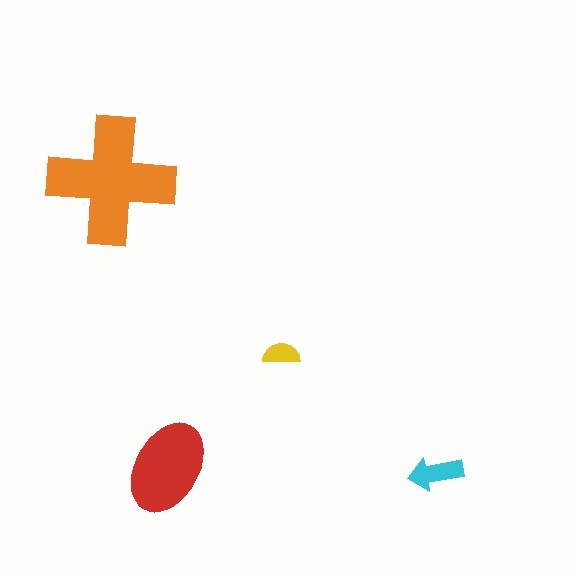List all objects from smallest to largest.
The yellow semicircle, the cyan arrow, the red ellipse, the orange cross.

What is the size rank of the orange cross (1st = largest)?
1st.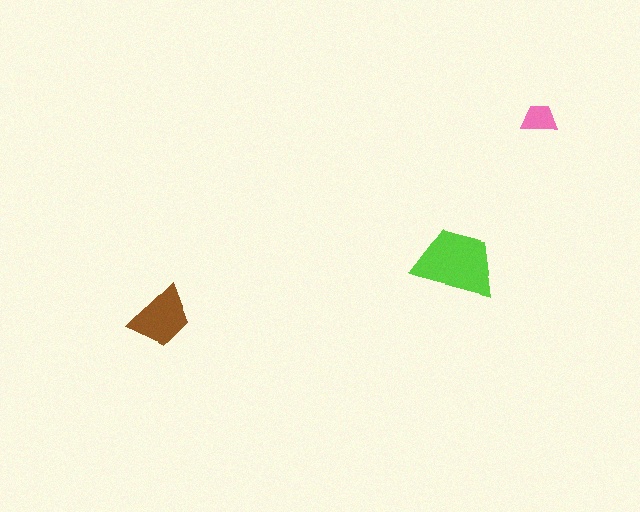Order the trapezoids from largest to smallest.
the lime one, the brown one, the pink one.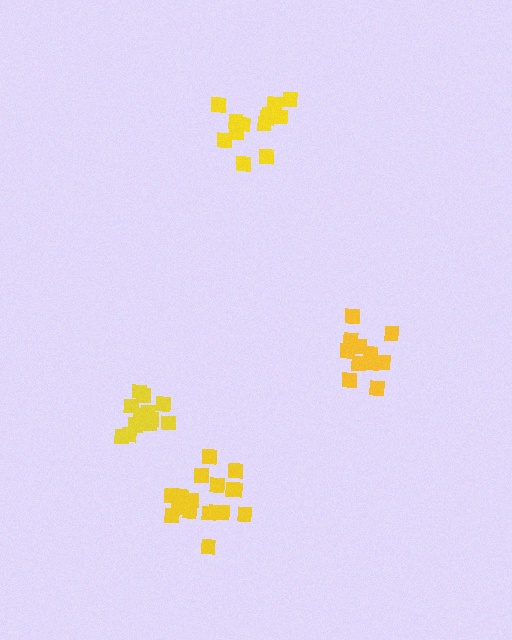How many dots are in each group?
Group 1: 11 dots, Group 2: 17 dots, Group 3: 12 dots, Group 4: 13 dots (53 total).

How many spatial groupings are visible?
There are 4 spatial groupings.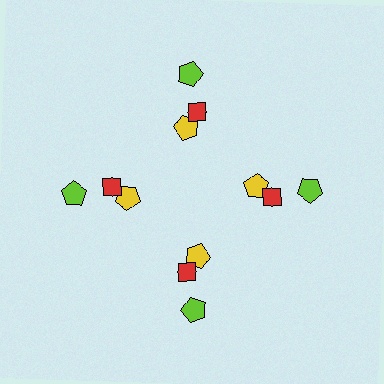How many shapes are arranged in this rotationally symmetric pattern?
There are 12 shapes, arranged in 4 groups of 3.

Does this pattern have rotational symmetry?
Yes, this pattern has 4-fold rotational symmetry. It looks the same after rotating 90 degrees around the center.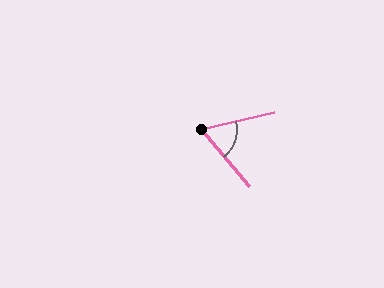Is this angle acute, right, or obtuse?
It is acute.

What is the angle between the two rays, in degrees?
Approximately 63 degrees.